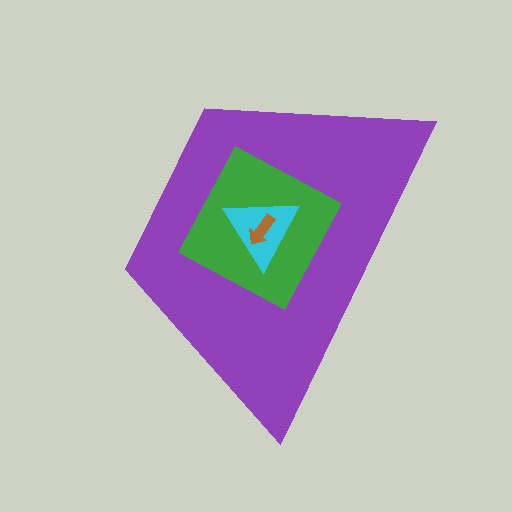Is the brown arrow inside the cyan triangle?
Yes.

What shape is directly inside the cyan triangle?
The brown arrow.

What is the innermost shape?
The brown arrow.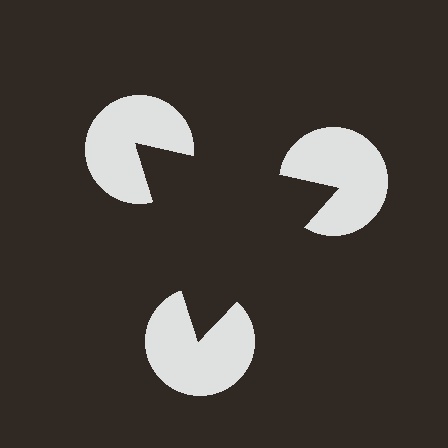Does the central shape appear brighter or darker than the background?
It typically appears slightly darker than the background, even though no actual brightness change is drawn.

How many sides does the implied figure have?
3 sides.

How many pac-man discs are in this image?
There are 3 — one at each vertex of the illusory triangle.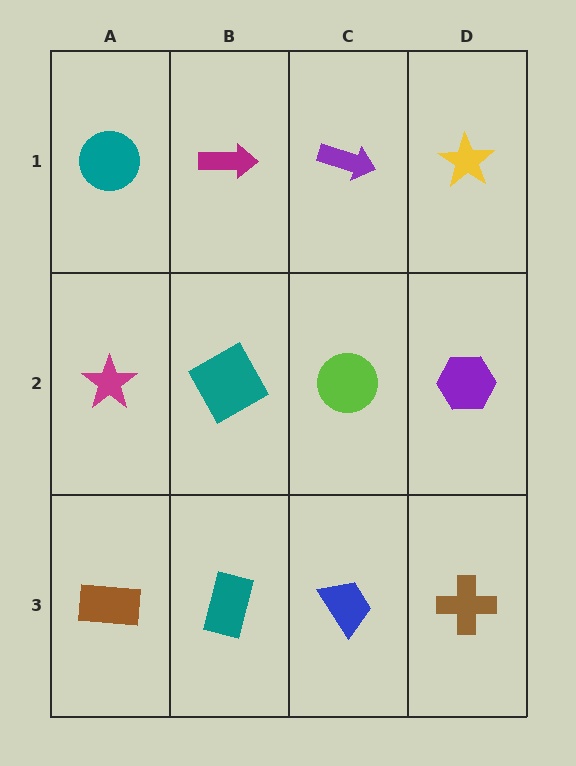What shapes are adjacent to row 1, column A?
A magenta star (row 2, column A), a magenta arrow (row 1, column B).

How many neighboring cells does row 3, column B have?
3.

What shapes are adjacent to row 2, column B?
A magenta arrow (row 1, column B), a teal rectangle (row 3, column B), a magenta star (row 2, column A), a lime circle (row 2, column C).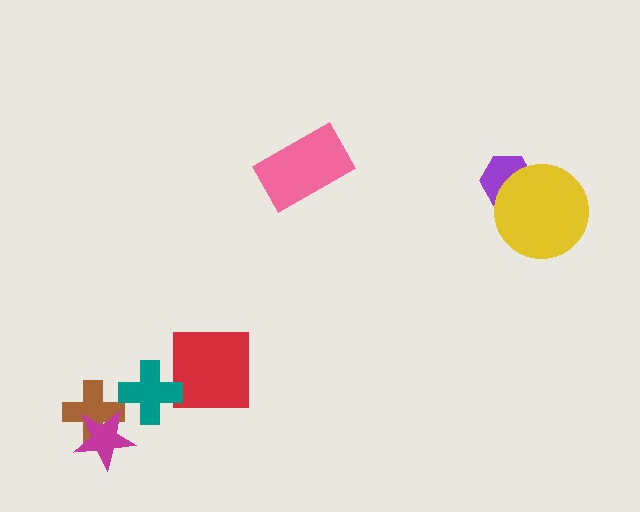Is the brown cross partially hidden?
Yes, it is partially covered by another shape.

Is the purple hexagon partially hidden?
Yes, it is partially covered by another shape.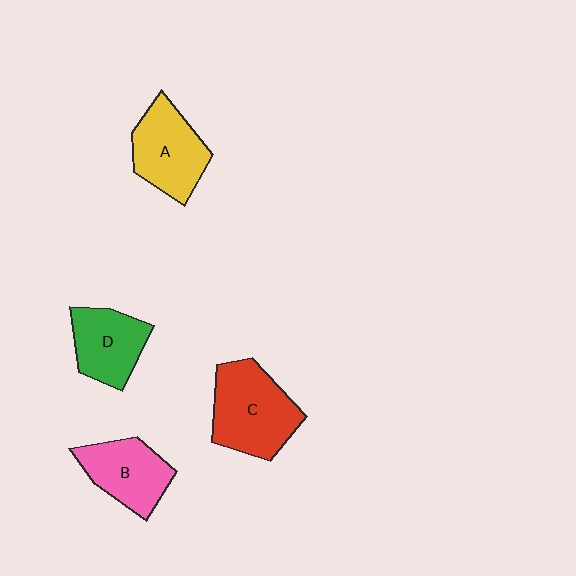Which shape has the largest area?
Shape C (red).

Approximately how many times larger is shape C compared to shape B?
Approximately 1.3 times.